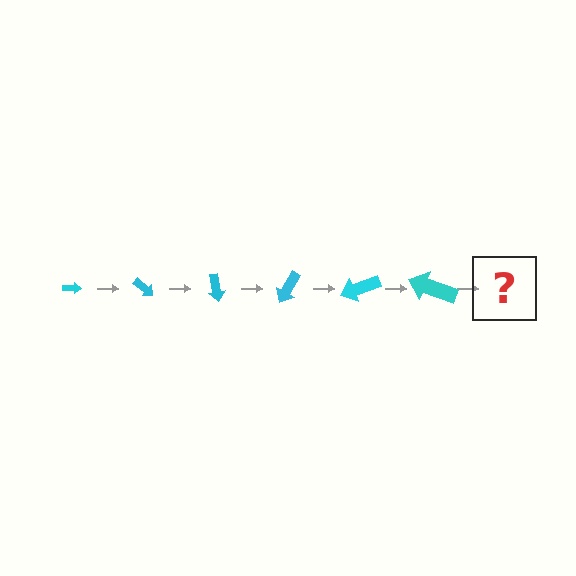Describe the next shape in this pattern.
It should be an arrow, larger than the previous one and rotated 240 degrees from the start.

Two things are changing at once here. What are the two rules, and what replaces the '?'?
The two rules are that the arrow grows larger each step and it rotates 40 degrees each step. The '?' should be an arrow, larger than the previous one and rotated 240 degrees from the start.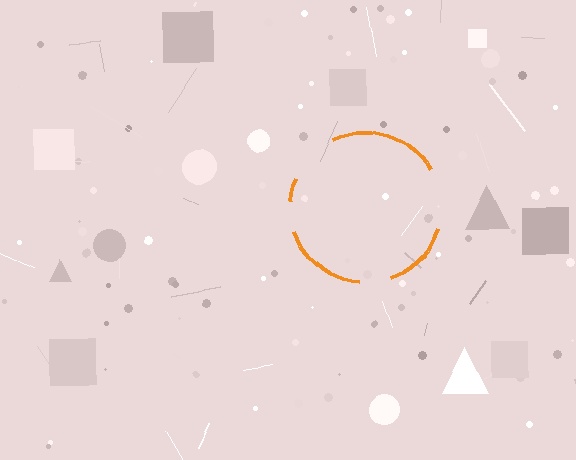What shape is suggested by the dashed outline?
The dashed outline suggests a circle.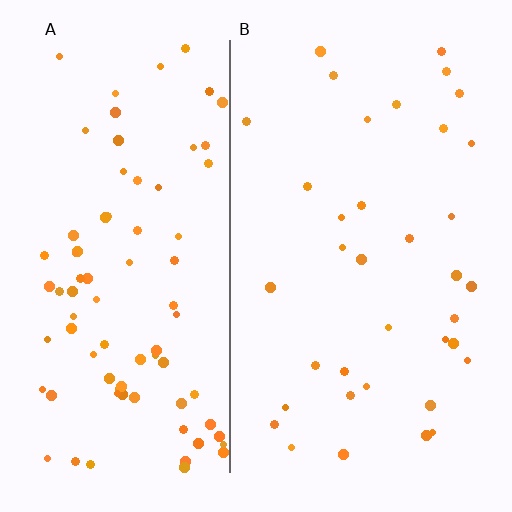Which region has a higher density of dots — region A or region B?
A (the left).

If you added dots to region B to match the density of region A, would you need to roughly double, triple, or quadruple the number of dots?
Approximately double.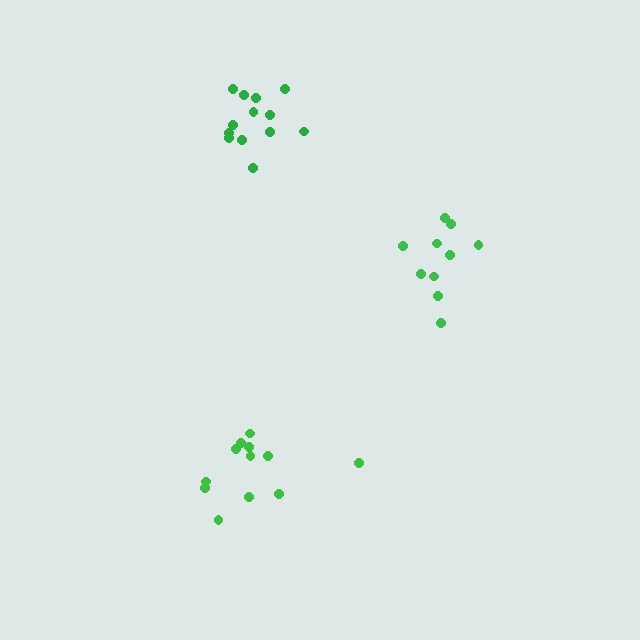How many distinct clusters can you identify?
There are 3 distinct clusters.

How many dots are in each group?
Group 1: 10 dots, Group 2: 13 dots, Group 3: 12 dots (35 total).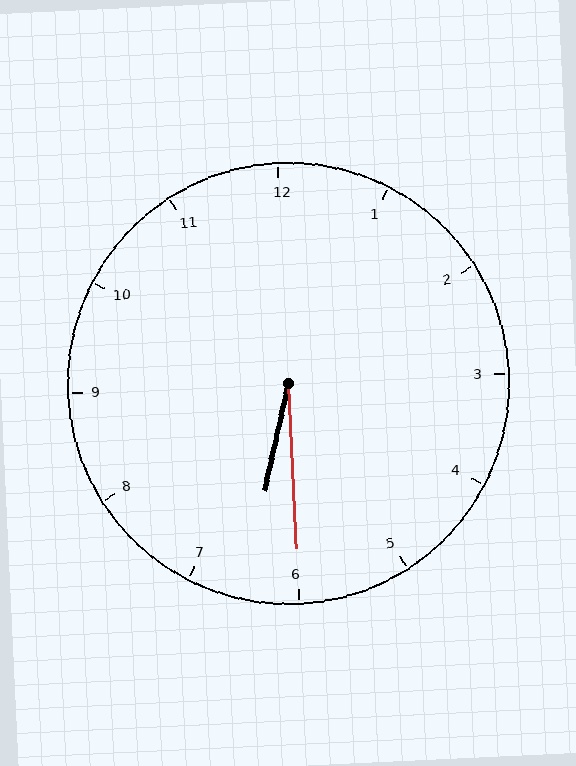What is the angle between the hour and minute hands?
Approximately 15 degrees.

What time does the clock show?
6:30.